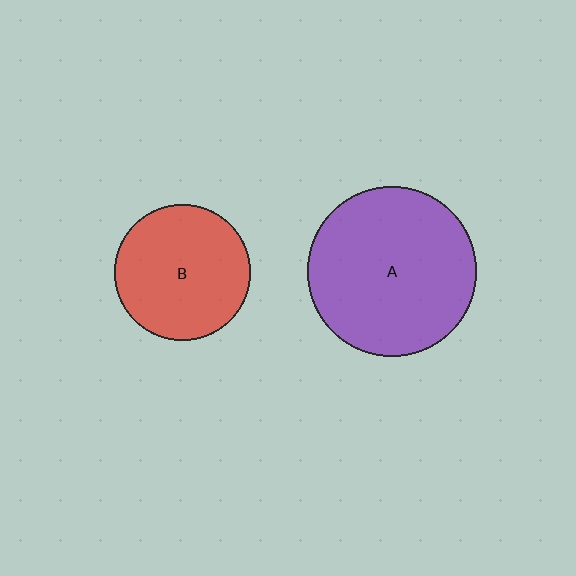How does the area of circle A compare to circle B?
Approximately 1.5 times.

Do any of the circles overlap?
No, none of the circles overlap.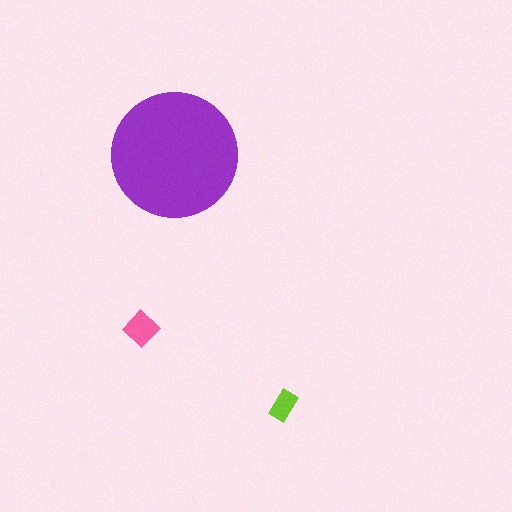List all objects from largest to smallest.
The purple circle, the pink diamond, the lime rectangle.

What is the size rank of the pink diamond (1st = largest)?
2nd.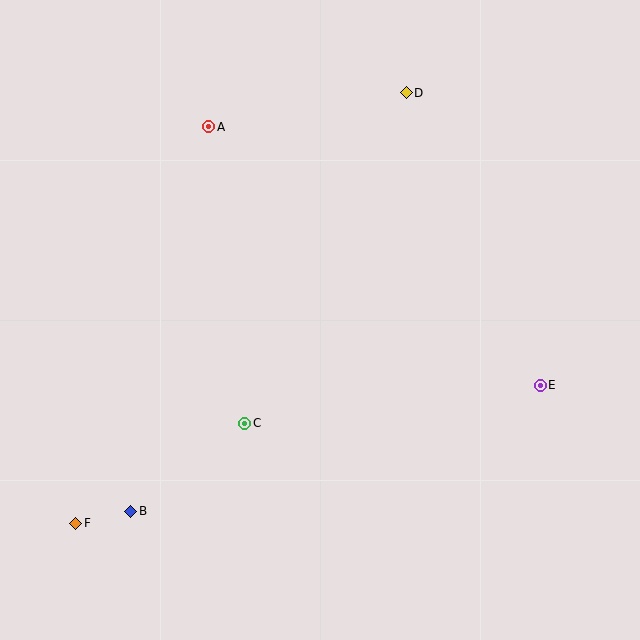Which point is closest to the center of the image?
Point C at (245, 423) is closest to the center.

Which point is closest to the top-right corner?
Point D is closest to the top-right corner.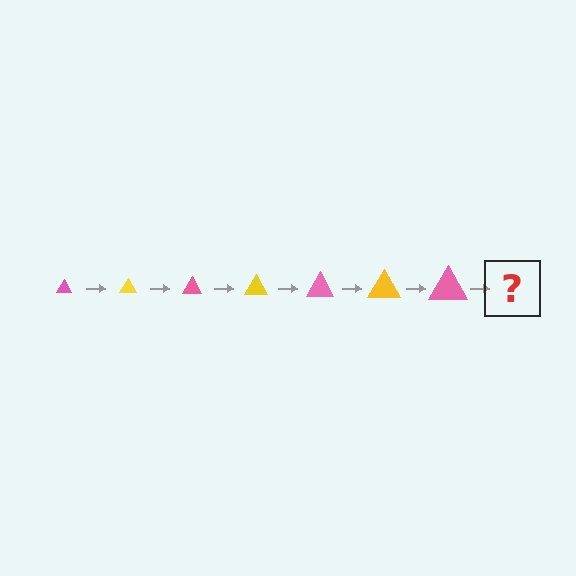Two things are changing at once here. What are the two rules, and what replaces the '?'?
The two rules are that the triangle grows larger each step and the color cycles through pink and yellow. The '?' should be a yellow triangle, larger than the previous one.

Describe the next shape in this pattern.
It should be a yellow triangle, larger than the previous one.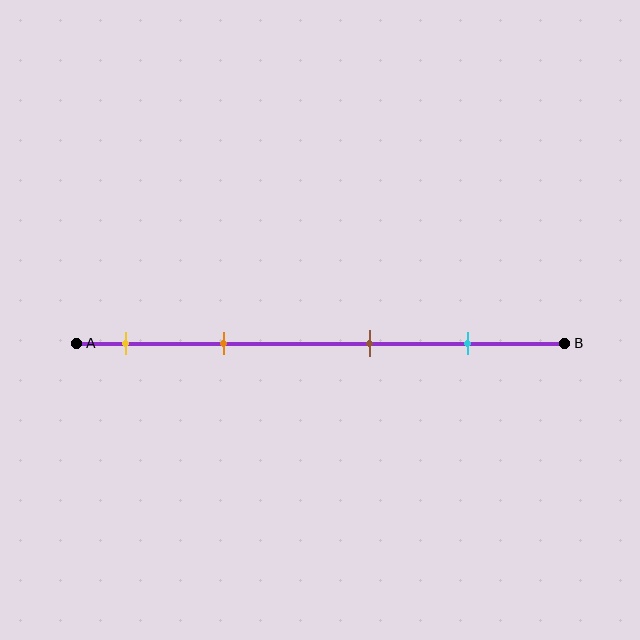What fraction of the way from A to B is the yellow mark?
The yellow mark is approximately 10% (0.1) of the way from A to B.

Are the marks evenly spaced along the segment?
No, the marks are not evenly spaced.